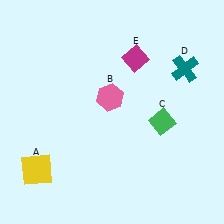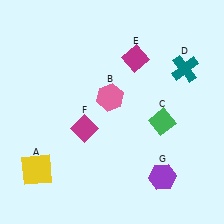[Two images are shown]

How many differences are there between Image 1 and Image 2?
There are 2 differences between the two images.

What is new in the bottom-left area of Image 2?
A magenta diamond (F) was added in the bottom-left area of Image 2.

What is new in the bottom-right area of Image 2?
A purple hexagon (G) was added in the bottom-right area of Image 2.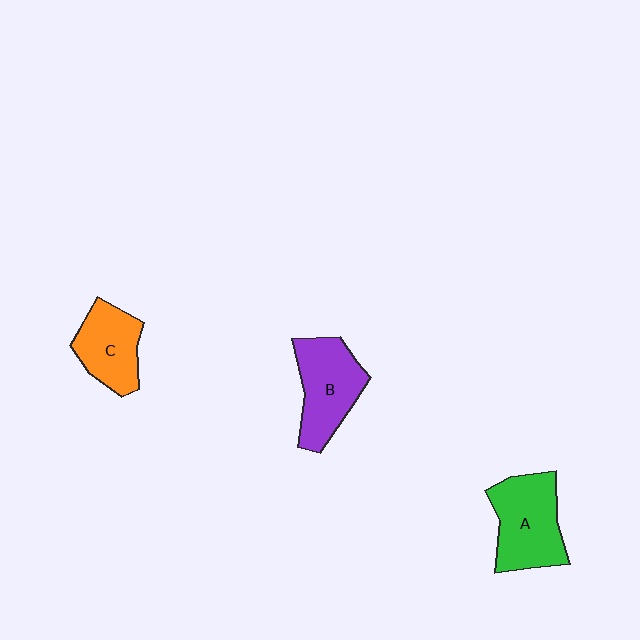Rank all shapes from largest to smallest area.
From largest to smallest: A (green), B (purple), C (orange).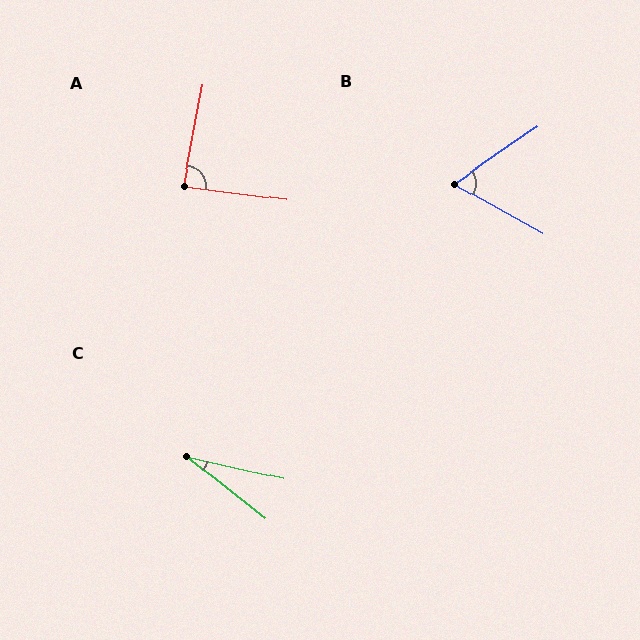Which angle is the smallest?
C, at approximately 25 degrees.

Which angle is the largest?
A, at approximately 87 degrees.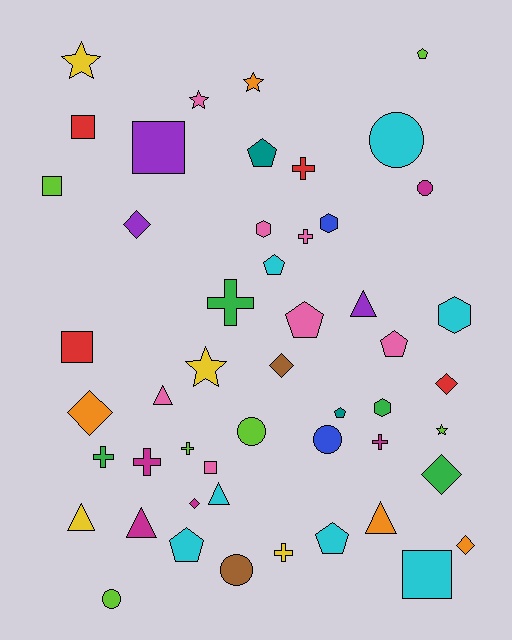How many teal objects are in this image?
There are 2 teal objects.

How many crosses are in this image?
There are 8 crosses.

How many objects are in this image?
There are 50 objects.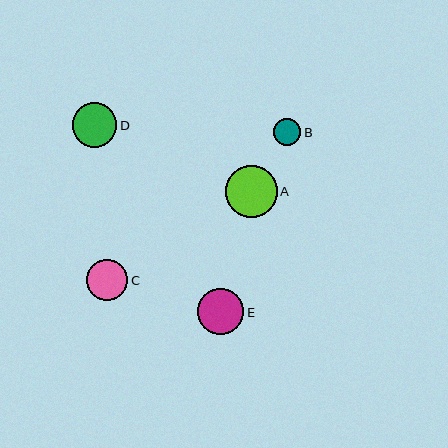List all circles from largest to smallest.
From largest to smallest: A, E, D, C, B.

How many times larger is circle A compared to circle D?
Circle A is approximately 1.2 times the size of circle D.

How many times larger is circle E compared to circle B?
Circle E is approximately 1.7 times the size of circle B.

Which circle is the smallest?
Circle B is the smallest with a size of approximately 27 pixels.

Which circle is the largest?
Circle A is the largest with a size of approximately 52 pixels.